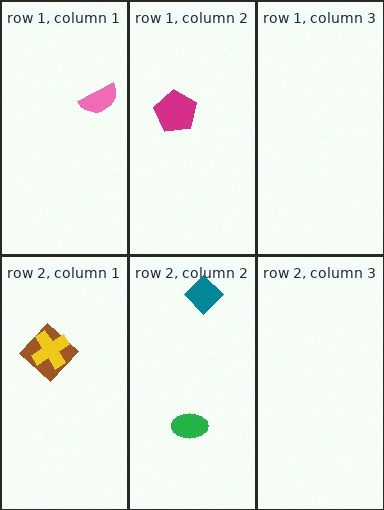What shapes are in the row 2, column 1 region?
The brown diamond, the yellow cross.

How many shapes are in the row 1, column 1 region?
1.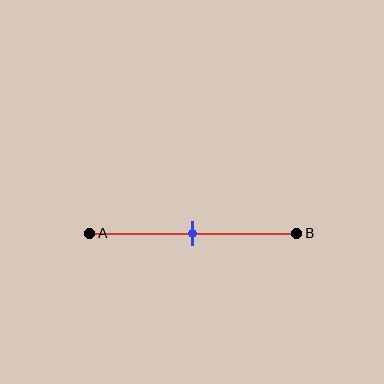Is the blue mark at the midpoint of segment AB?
Yes, the mark is approximately at the midpoint.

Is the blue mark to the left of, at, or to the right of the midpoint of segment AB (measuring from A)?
The blue mark is approximately at the midpoint of segment AB.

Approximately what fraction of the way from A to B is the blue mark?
The blue mark is approximately 50% of the way from A to B.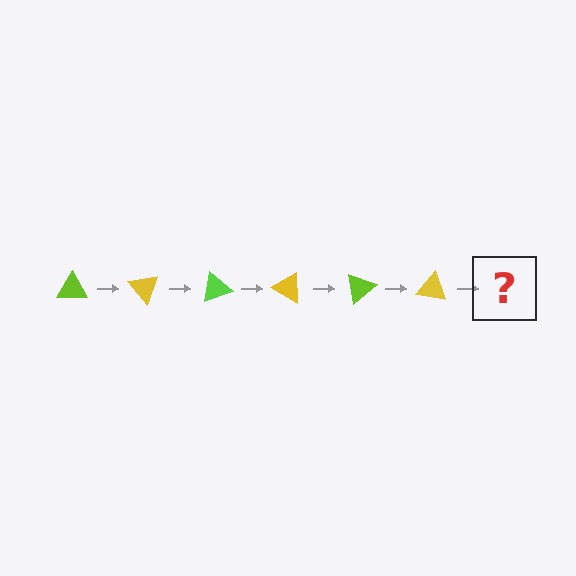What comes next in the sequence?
The next element should be a lime triangle, rotated 300 degrees from the start.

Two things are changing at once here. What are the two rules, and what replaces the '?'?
The two rules are that it rotates 50 degrees each step and the color cycles through lime and yellow. The '?' should be a lime triangle, rotated 300 degrees from the start.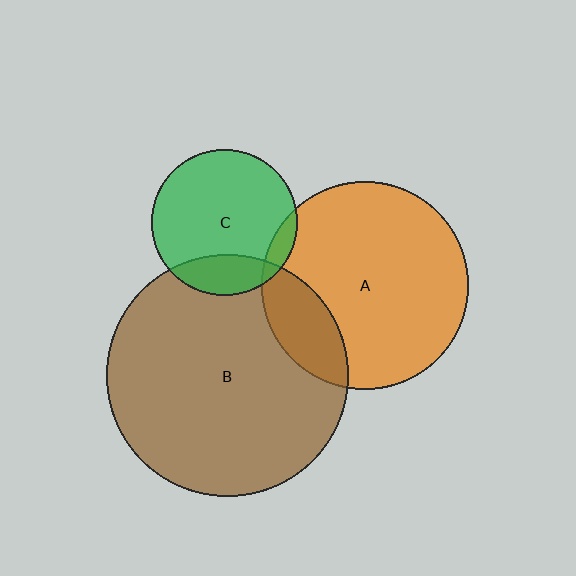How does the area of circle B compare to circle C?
Approximately 2.7 times.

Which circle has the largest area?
Circle B (brown).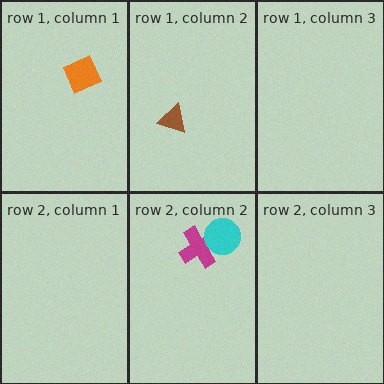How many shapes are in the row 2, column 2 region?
2.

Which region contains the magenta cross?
The row 2, column 2 region.